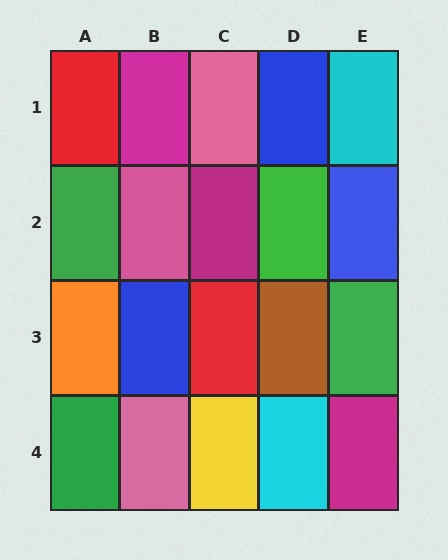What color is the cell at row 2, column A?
Green.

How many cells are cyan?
2 cells are cyan.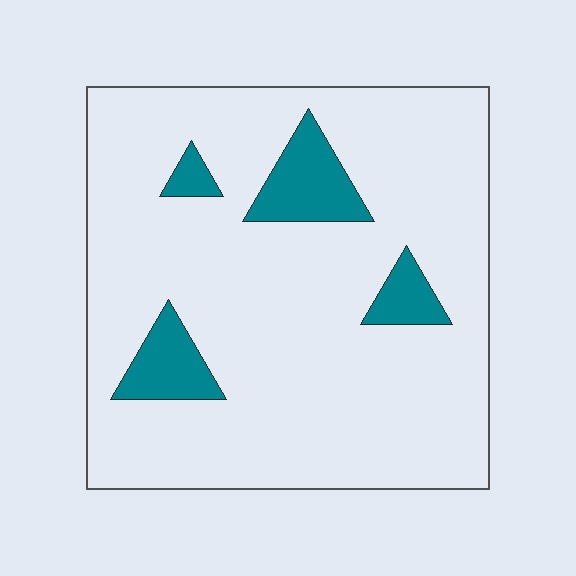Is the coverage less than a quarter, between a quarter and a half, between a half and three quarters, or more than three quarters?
Less than a quarter.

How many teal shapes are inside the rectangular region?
4.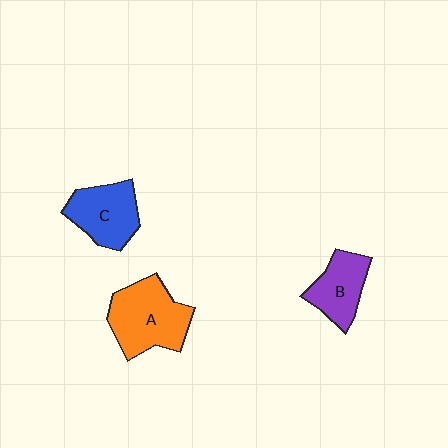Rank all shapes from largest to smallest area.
From largest to smallest: A (orange), C (blue), B (purple).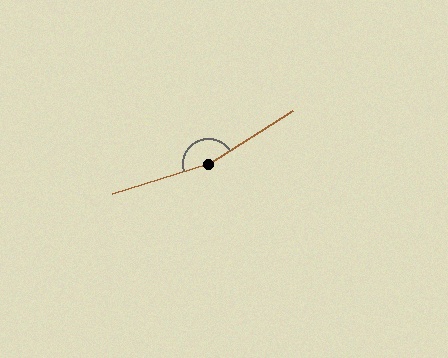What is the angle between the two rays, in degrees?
Approximately 166 degrees.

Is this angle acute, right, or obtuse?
It is obtuse.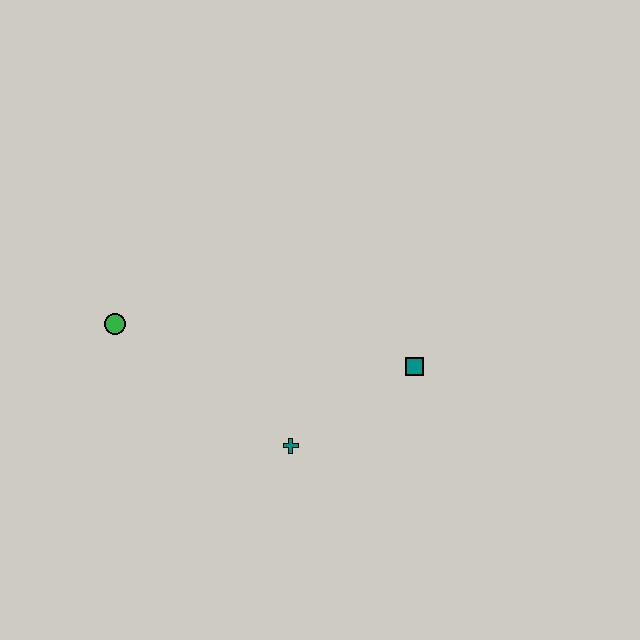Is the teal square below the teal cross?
No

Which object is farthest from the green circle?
The teal square is farthest from the green circle.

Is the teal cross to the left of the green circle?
No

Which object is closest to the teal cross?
The teal square is closest to the teal cross.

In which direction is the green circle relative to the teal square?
The green circle is to the left of the teal square.